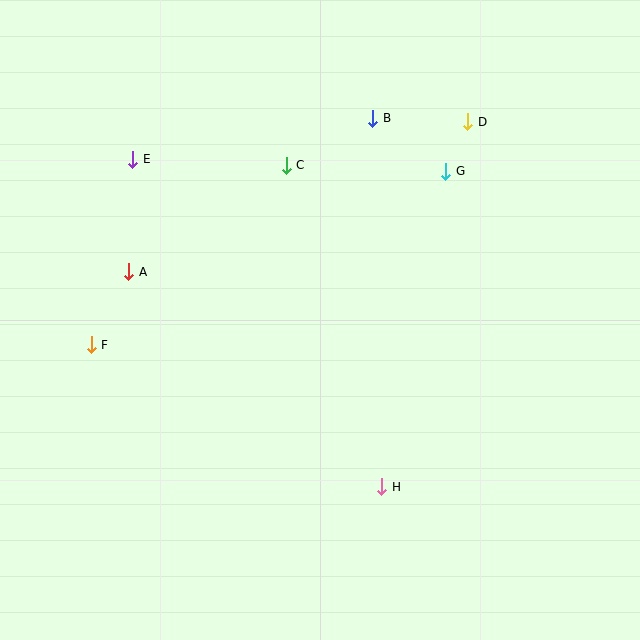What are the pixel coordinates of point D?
Point D is at (468, 122).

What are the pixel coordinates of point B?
Point B is at (373, 118).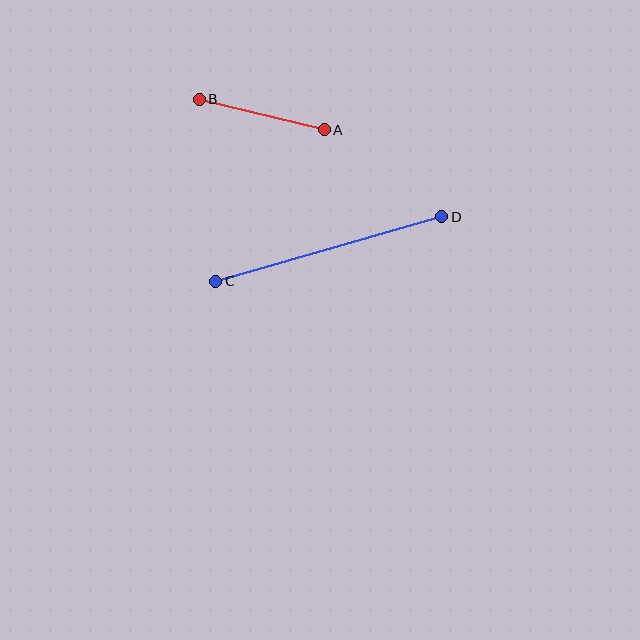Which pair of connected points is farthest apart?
Points C and D are farthest apart.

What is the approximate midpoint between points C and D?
The midpoint is at approximately (329, 249) pixels.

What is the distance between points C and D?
The distance is approximately 235 pixels.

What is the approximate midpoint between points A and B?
The midpoint is at approximately (262, 114) pixels.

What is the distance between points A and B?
The distance is approximately 128 pixels.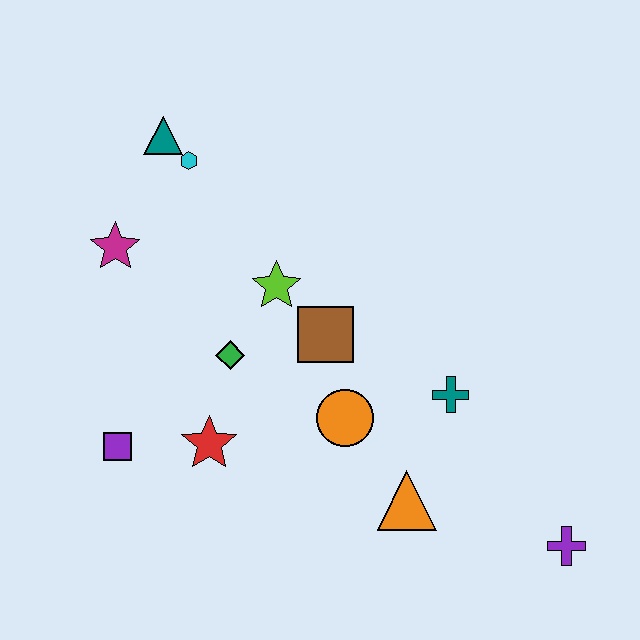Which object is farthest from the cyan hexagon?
The purple cross is farthest from the cyan hexagon.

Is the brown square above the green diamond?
Yes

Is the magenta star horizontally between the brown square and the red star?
No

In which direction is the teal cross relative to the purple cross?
The teal cross is above the purple cross.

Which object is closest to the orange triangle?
The orange circle is closest to the orange triangle.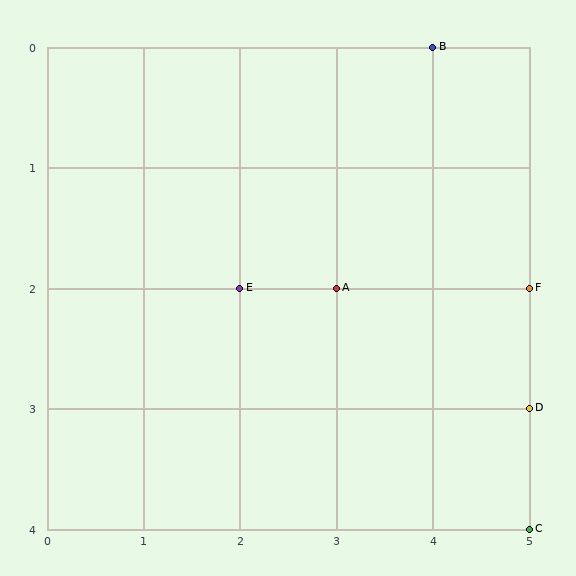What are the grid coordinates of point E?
Point E is at grid coordinates (2, 2).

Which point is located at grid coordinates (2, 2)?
Point E is at (2, 2).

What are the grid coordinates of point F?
Point F is at grid coordinates (5, 2).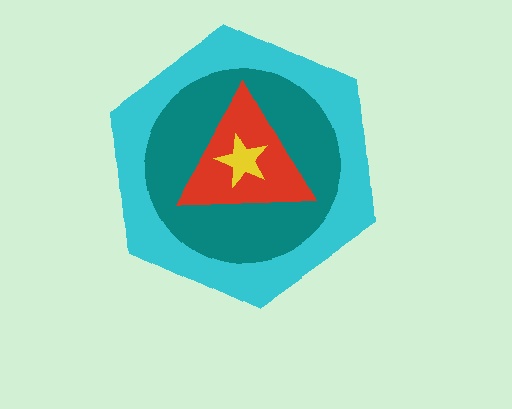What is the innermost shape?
The yellow star.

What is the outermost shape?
The cyan hexagon.